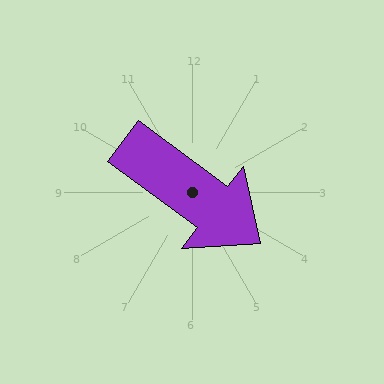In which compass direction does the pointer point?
Southeast.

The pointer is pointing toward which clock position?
Roughly 4 o'clock.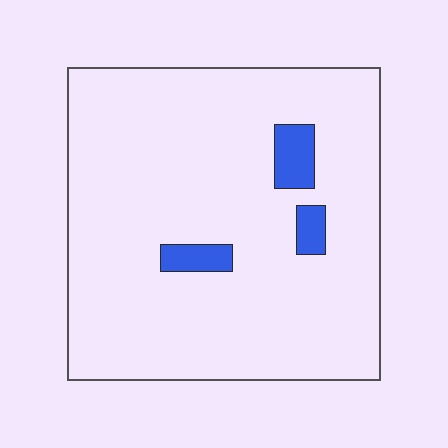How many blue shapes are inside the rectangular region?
3.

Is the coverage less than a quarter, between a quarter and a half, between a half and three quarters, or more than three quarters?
Less than a quarter.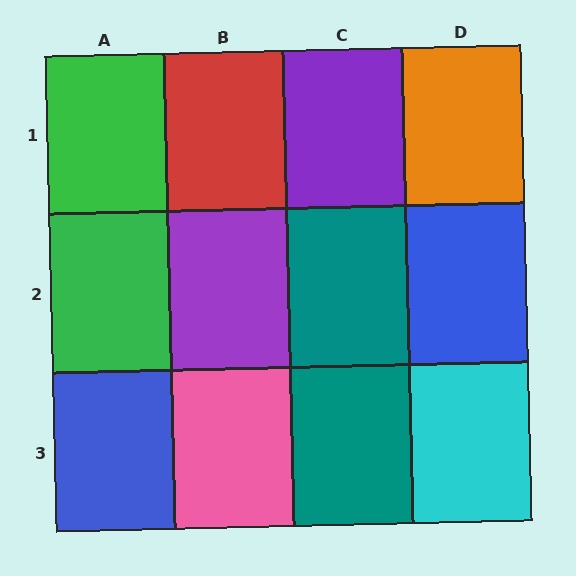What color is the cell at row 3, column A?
Blue.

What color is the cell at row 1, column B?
Red.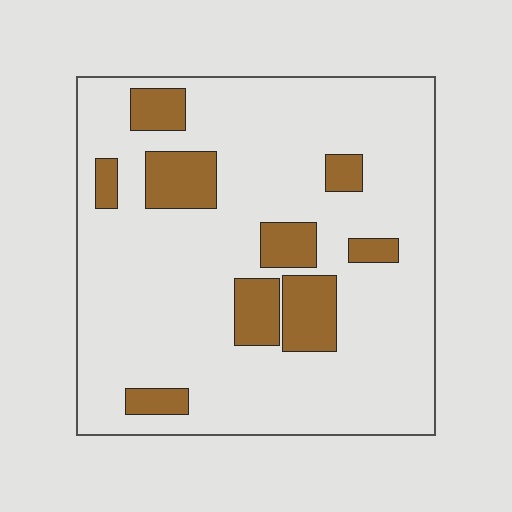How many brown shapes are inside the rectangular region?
9.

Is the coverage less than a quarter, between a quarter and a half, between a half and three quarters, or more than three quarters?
Less than a quarter.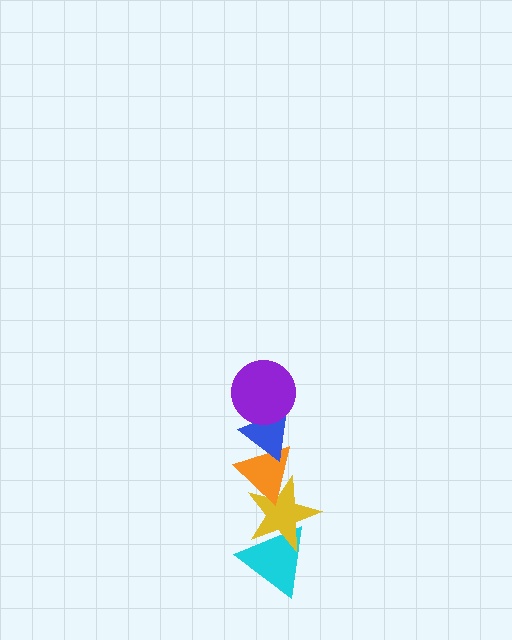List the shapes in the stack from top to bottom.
From top to bottom: the purple circle, the blue triangle, the orange triangle, the yellow star, the cyan triangle.